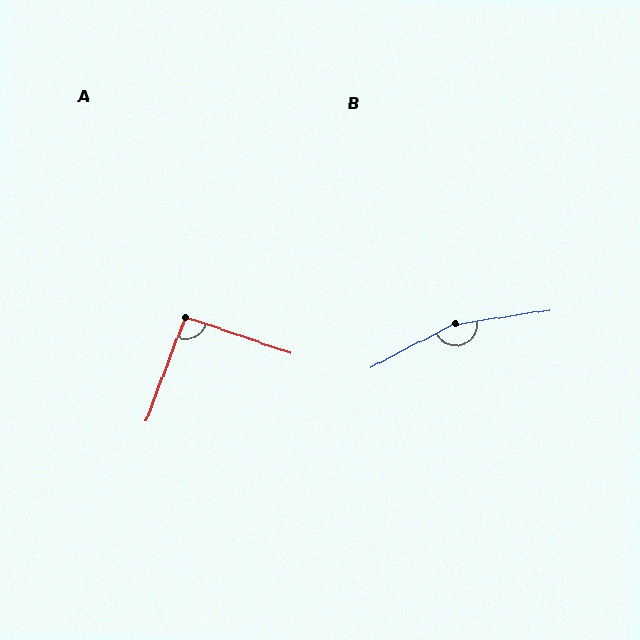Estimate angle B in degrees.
Approximately 160 degrees.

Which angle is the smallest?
A, at approximately 92 degrees.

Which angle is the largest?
B, at approximately 160 degrees.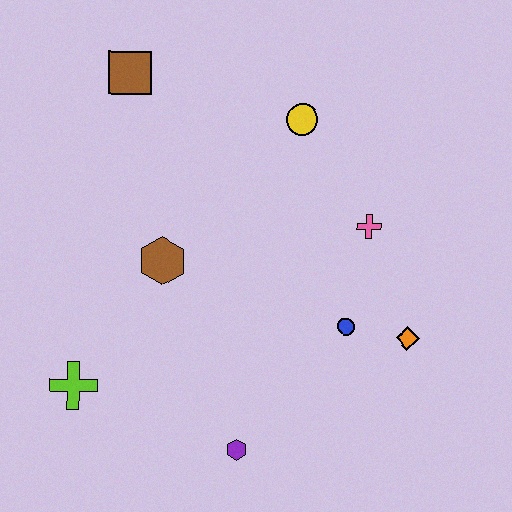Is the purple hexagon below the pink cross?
Yes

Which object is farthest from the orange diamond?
The brown square is farthest from the orange diamond.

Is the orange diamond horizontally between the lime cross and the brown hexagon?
No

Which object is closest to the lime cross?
The brown hexagon is closest to the lime cross.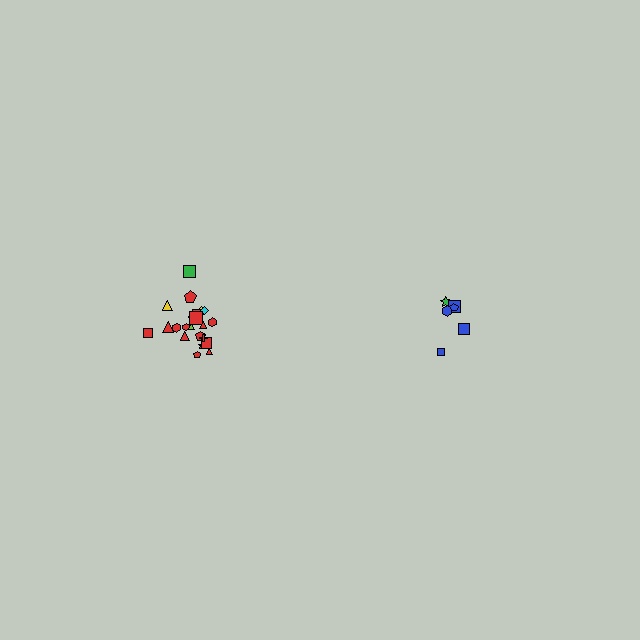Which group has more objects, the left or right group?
The left group.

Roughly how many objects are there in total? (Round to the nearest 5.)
Roughly 30 objects in total.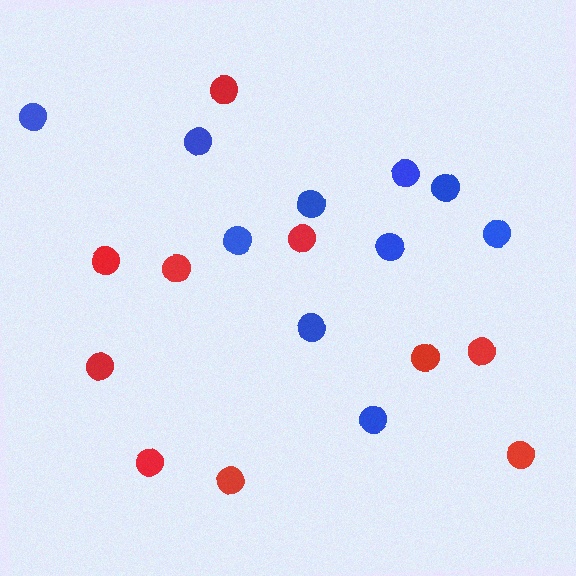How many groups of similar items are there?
There are 2 groups: one group of red circles (10) and one group of blue circles (10).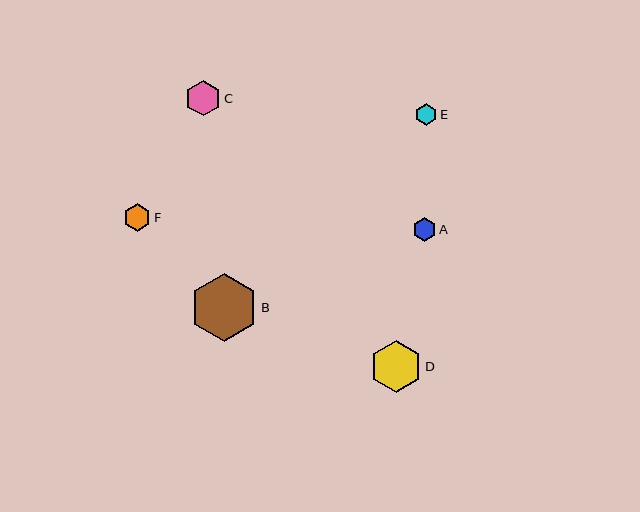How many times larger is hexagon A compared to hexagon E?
Hexagon A is approximately 1.1 times the size of hexagon E.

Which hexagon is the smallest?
Hexagon E is the smallest with a size of approximately 21 pixels.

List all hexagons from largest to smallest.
From largest to smallest: B, D, C, F, A, E.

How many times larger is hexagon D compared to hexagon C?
Hexagon D is approximately 1.5 times the size of hexagon C.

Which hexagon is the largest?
Hexagon B is the largest with a size of approximately 68 pixels.